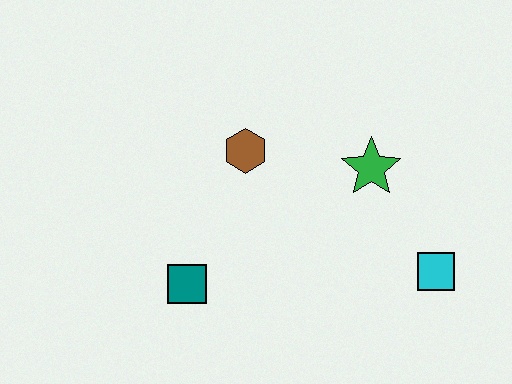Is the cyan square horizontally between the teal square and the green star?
No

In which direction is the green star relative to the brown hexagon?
The green star is to the right of the brown hexagon.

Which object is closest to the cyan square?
The green star is closest to the cyan square.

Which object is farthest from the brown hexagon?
The cyan square is farthest from the brown hexagon.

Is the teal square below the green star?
Yes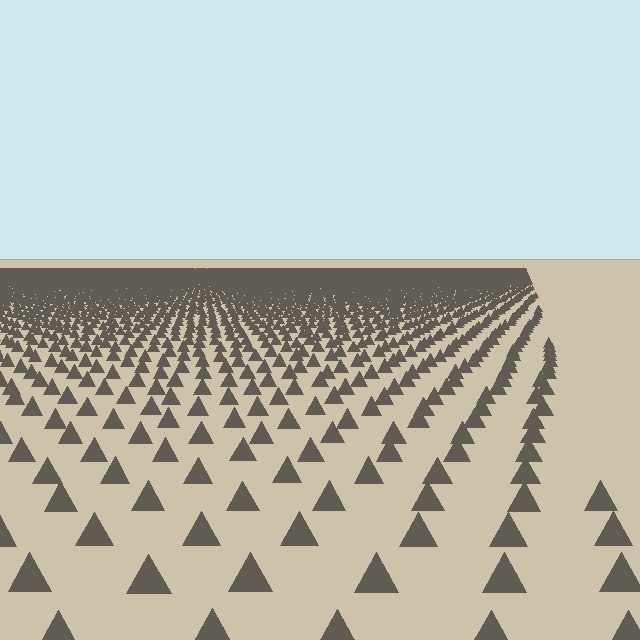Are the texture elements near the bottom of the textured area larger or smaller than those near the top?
Larger. Near the bottom, elements are closer to the viewer and appear at a bigger on-screen size.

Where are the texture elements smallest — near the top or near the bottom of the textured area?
Near the top.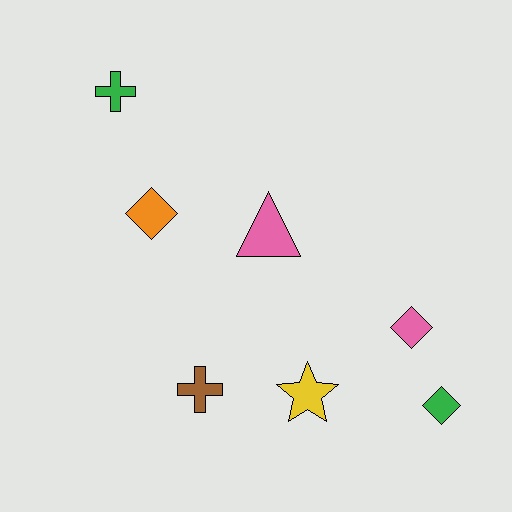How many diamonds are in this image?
There are 3 diamonds.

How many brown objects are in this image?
There is 1 brown object.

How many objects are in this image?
There are 7 objects.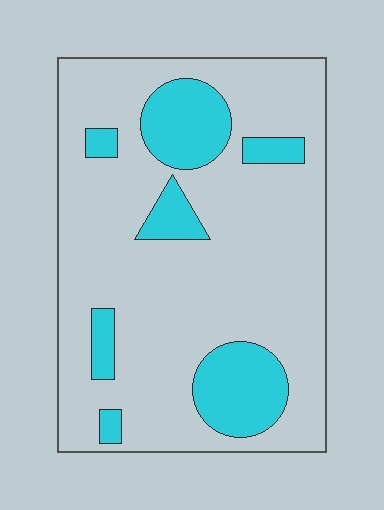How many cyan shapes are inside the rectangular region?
7.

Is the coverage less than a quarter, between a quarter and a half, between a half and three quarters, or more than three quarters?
Less than a quarter.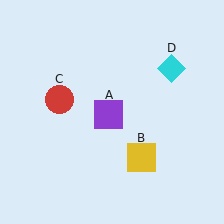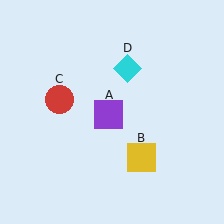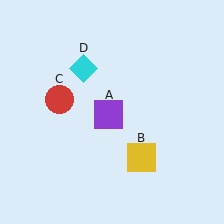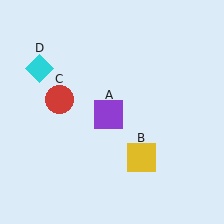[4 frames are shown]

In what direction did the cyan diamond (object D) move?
The cyan diamond (object D) moved left.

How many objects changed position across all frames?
1 object changed position: cyan diamond (object D).